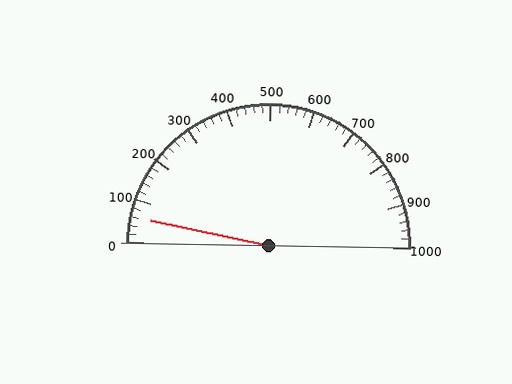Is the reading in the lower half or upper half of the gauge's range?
The reading is in the lower half of the range (0 to 1000).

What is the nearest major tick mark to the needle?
The nearest major tick mark is 100.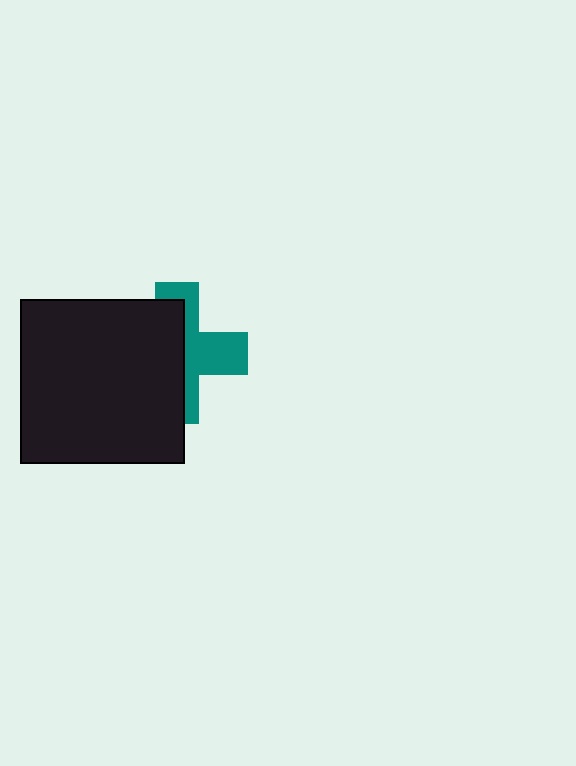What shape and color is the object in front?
The object in front is a black square.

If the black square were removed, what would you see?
You would see the complete teal cross.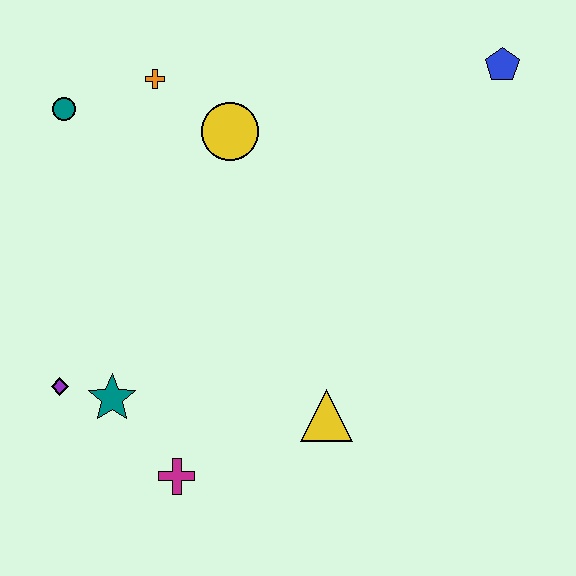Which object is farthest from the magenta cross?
The blue pentagon is farthest from the magenta cross.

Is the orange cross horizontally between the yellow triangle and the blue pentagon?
No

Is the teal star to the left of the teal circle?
No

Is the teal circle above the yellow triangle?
Yes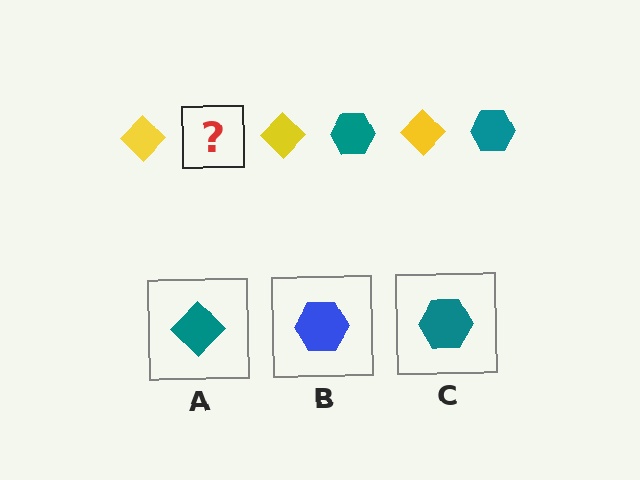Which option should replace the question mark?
Option C.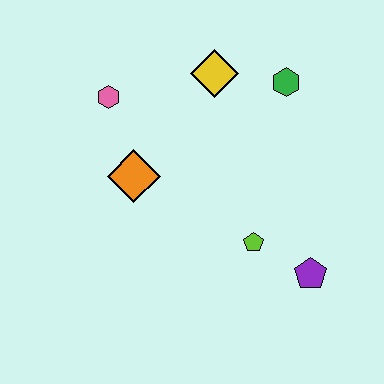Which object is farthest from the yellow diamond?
The purple pentagon is farthest from the yellow diamond.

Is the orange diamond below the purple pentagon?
No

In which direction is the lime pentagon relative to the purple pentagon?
The lime pentagon is to the left of the purple pentagon.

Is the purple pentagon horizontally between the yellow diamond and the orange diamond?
No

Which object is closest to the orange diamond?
The pink hexagon is closest to the orange diamond.